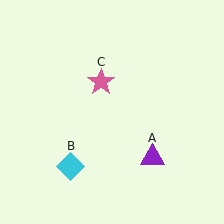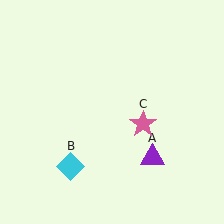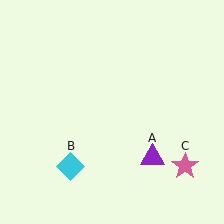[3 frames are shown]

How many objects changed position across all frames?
1 object changed position: pink star (object C).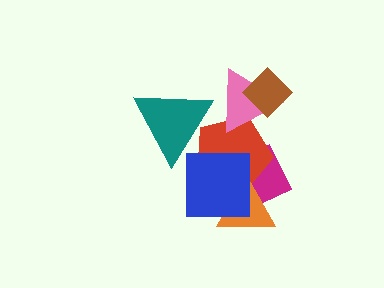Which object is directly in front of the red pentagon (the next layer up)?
The teal triangle is directly in front of the red pentagon.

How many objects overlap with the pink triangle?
2 objects overlap with the pink triangle.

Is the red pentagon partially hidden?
Yes, it is partially covered by another shape.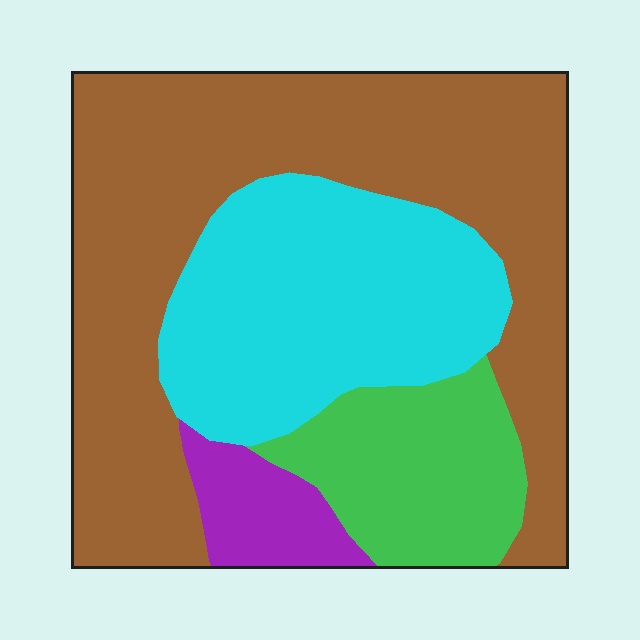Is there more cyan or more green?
Cyan.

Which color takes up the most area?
Brown, at roughly 50%.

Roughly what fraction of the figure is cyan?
Cyan takes up about one quarter (1/4) of the figure.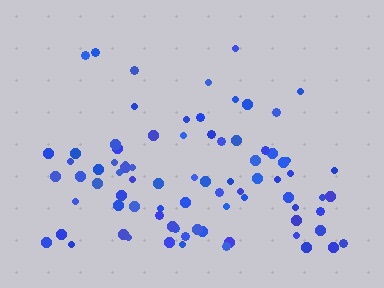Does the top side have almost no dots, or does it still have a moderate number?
Still a moderate number, just noticeably fewer than the bottom.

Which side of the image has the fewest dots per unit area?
The top.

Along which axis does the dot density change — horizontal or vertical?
Vertical.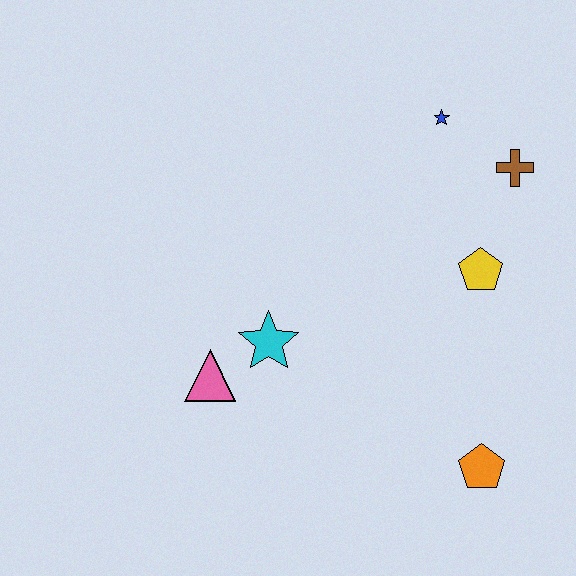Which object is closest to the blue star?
The brown cross is closest to the blue star.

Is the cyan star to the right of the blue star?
No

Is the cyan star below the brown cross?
Yes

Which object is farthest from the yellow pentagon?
The pink triangle is farthest from the yellow pentagon.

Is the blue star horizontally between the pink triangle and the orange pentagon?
Yes